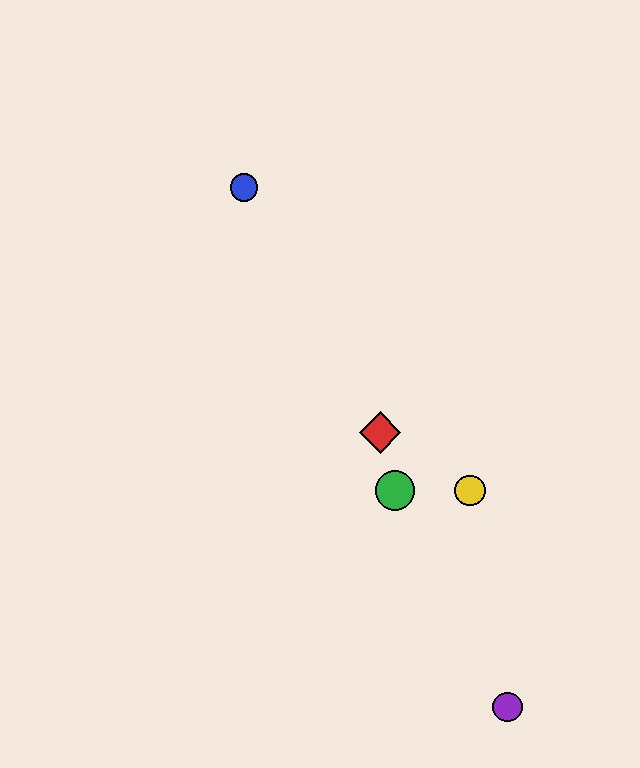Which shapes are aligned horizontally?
The green circle, the yellow circle are aligned horizontally.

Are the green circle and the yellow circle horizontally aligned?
Yes, both are at y≈490.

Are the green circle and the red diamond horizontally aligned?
No, the green circle is at y≈490 and the red diamond is at y≈433.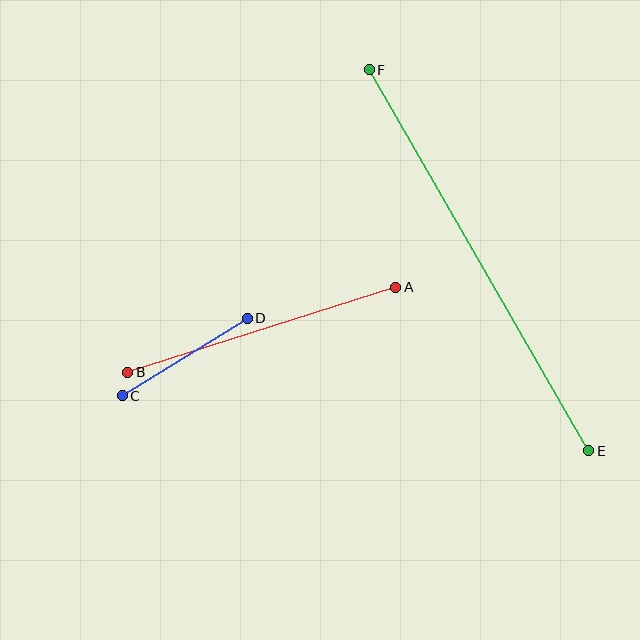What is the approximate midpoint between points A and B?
The midpoint is at approximately (262, 330) pixels.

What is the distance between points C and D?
The distance is approximately 147 pixels.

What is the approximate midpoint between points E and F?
The midpoint is at approximately (479, 260) pixels.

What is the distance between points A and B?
The distance is approximately 281 pixels.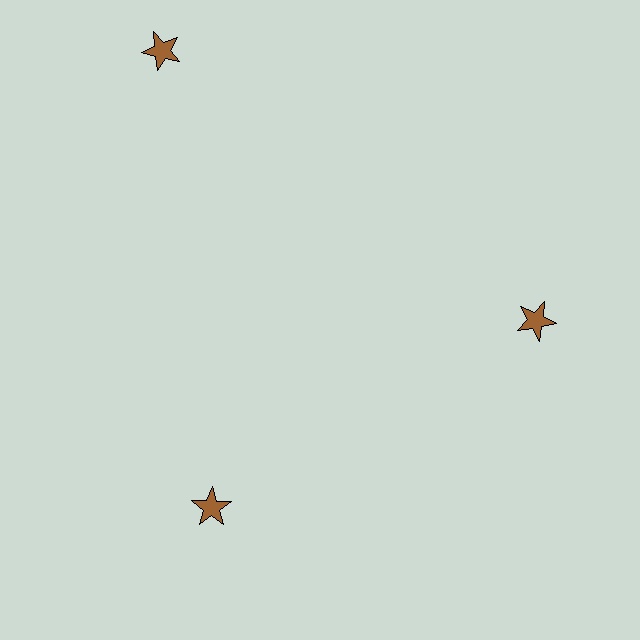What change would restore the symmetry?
The symmetry would be restored by moving it inward, back onto the ring so that all 3 stars sit at equal angles and equal distance from the center.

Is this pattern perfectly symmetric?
No. The 3 brown stars are arranged in a ring, but one element near the 11 o'clock position is pushed outward from the center, breaking the 3-fold rotational symmetry.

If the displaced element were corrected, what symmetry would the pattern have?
It would have 3-fold rotational symmetry — the pattern would map onto itself every 120 degrees.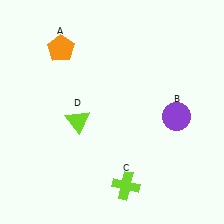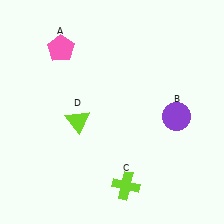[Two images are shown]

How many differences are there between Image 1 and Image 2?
There is 1 difference between the two images.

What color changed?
The pentagon (A) changed from orange in Image 1 to pink in Image 2.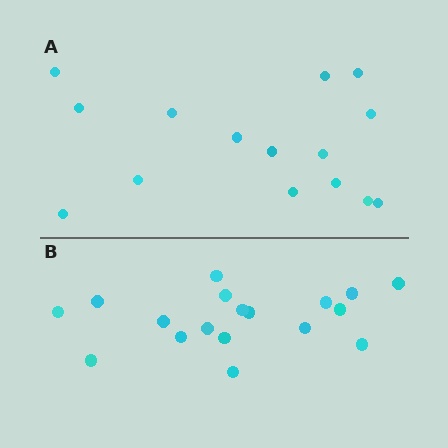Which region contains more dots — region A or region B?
Region B (the bottom region) has more dots.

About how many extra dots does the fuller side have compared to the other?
Region B has just a few more — roughly 2 or 3 more dots than region A.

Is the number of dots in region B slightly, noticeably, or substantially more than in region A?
Region B has only slightly more — the two regions are fairly close. The ratio is roughly 1.2 to 1.